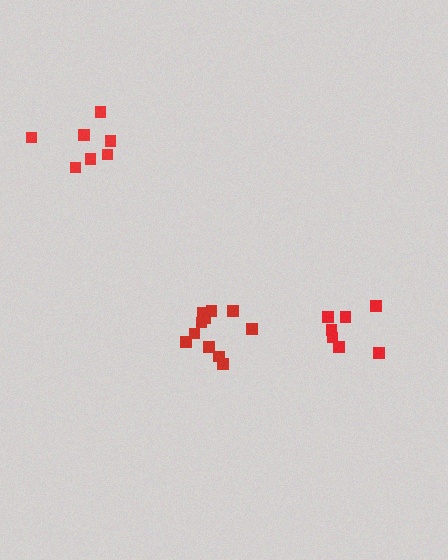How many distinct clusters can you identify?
There are 3 distinct clusters.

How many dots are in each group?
Group 1: 7 dots, Group 2: 7 dots, Group 3: 11 dots (25 total).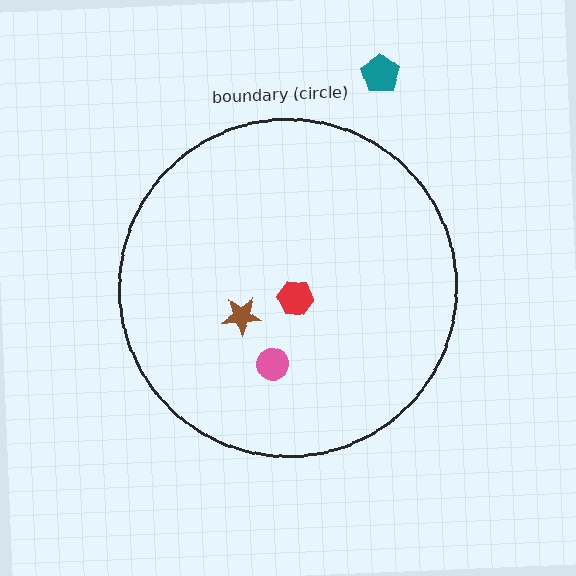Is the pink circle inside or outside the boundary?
Inside.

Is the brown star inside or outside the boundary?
Inside.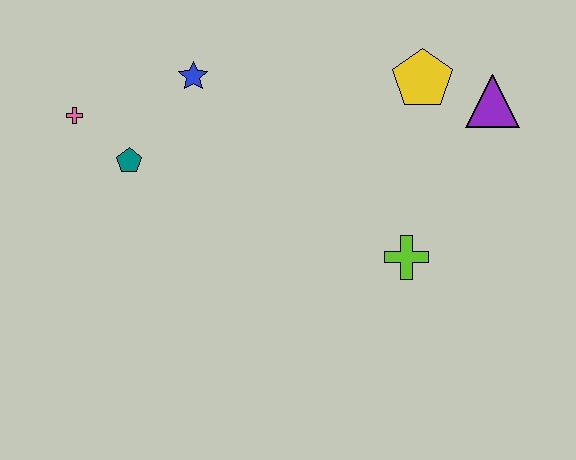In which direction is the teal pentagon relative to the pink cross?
The teal pentagon is to the right of the pink cross.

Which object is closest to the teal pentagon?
The pink cross is closest to the teal pentagon.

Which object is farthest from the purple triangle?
The pink cross is farthest from the purple triangle.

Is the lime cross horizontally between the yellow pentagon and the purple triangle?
No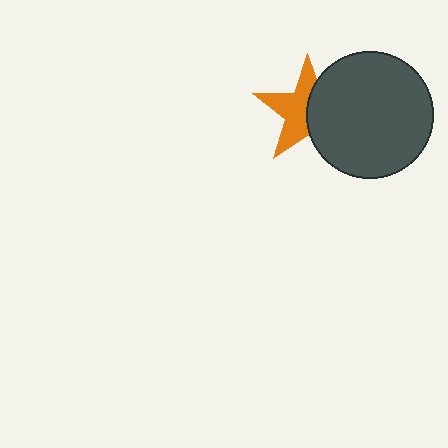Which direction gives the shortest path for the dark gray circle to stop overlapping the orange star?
Moving right gives the shortest separation.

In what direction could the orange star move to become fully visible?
The orange star could move left. That would shift it out from behind the dark gray circle entirely.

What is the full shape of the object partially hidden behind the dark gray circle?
The partially hidden object is an orange star.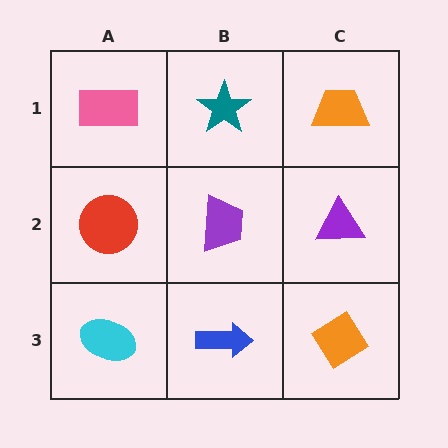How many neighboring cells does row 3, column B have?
3.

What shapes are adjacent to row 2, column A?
A pink rectangle (row 1, column A), a cyan ellipse (row 3, column A), a purple trapezoid (row 2, column B).